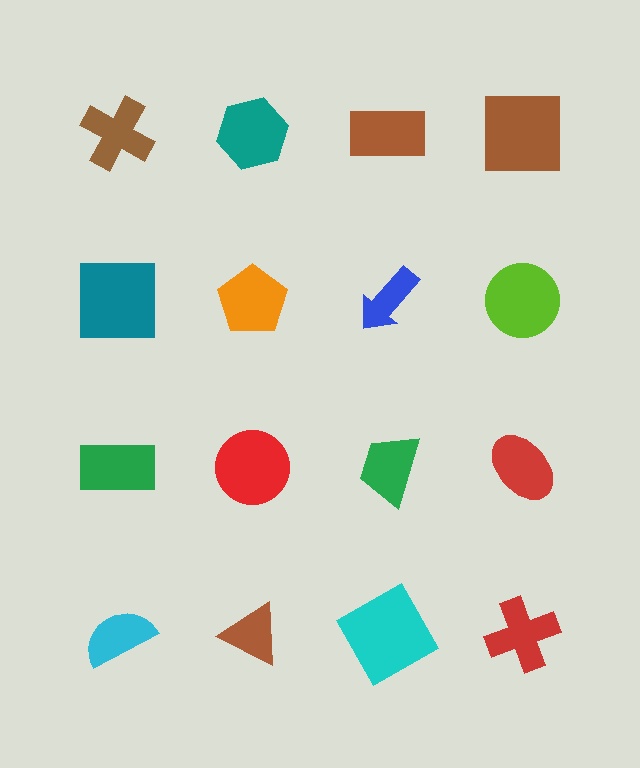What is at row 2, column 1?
A teal square.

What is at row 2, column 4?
A lime circle.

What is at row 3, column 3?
A green trapezoid.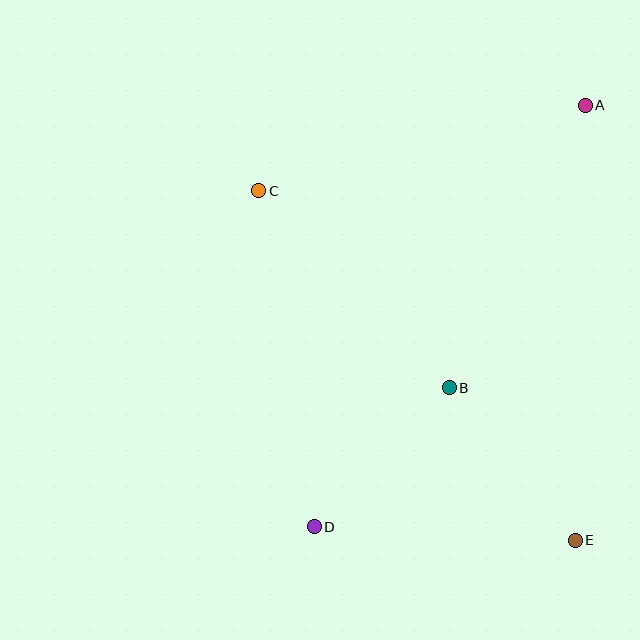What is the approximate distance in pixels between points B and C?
The distance between B and C is approximately 274 pixels.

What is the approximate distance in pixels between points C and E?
The distance between C and E is approximately 472 pixels.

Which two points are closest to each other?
Points B and D are closest to each other.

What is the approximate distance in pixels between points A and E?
The distance between A and E is approximately 435 pixels.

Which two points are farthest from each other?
Points A and D are farthest from each other.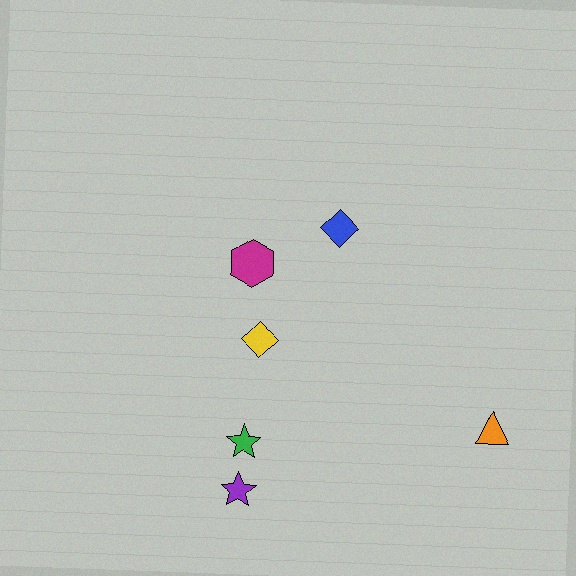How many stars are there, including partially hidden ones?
There are 2 stars.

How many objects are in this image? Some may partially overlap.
There are 6 objects.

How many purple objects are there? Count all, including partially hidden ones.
There is 1 purple object.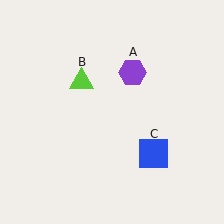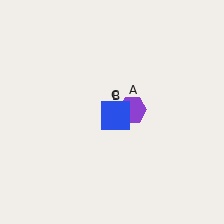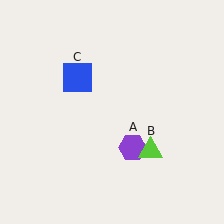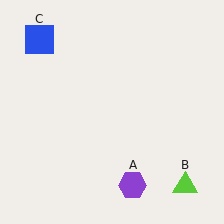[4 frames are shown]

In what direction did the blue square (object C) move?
The blue square (object C) moved up and to the left.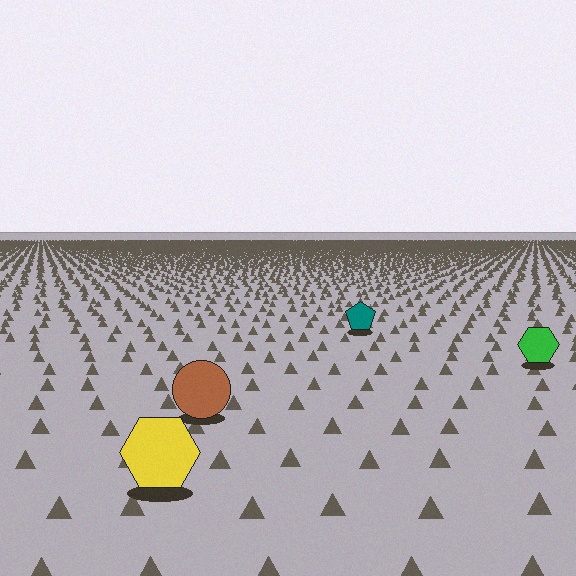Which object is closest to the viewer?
The yellow hexagon is closest. The texture marks near it are larger and more spread out.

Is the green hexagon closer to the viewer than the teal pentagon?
Yes. The green hexagon is closer — you can tell from the texture gradient: the ground texture is coarser near it.